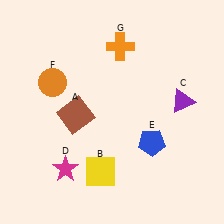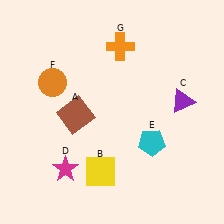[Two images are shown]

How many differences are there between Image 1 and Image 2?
There is 1 difference between the two images.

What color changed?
The pentagon (E) changed from blue in Image 1 to cyan in Image 2.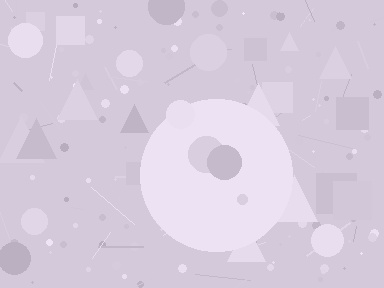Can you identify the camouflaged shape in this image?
The camouflaged shape is a circle.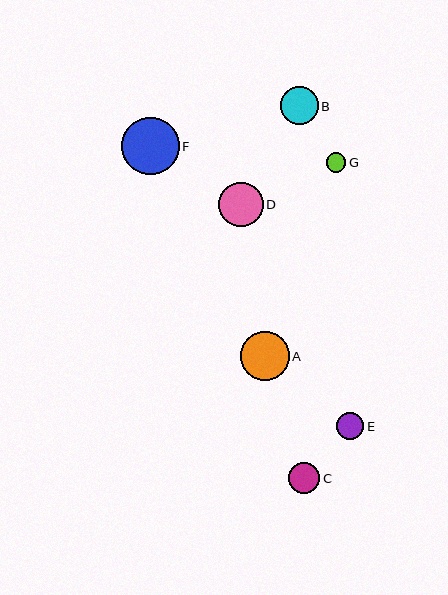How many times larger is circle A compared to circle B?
Circle A is approximately 1.3 times the size of circle B.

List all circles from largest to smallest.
From largest to smallest: F, A, D, B, C, E, G.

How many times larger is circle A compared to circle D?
Circle A is approximately 1.1 times the size of circle D.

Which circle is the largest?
Circle F is the largest with a size of approximately 57 pixels.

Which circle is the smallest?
Circle G is the smallest with a size of approximately 19 pixels.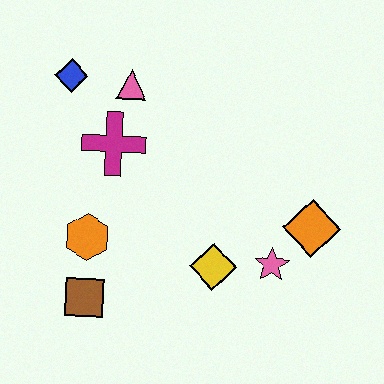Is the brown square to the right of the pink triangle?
No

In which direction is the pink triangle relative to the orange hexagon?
The pink triangle is above the orange hexagon.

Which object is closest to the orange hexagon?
The brown square is closest to the orange hexagon.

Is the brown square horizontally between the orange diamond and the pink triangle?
No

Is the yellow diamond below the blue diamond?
Yes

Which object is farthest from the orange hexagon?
The orange diamond is farthest from the orange hexagon.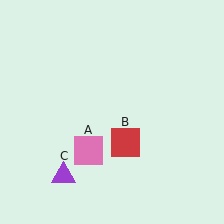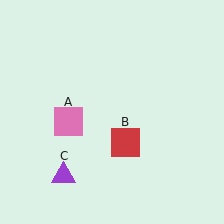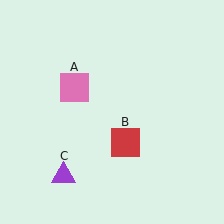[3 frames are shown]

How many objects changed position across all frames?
1 object changed position: pink square (object A).